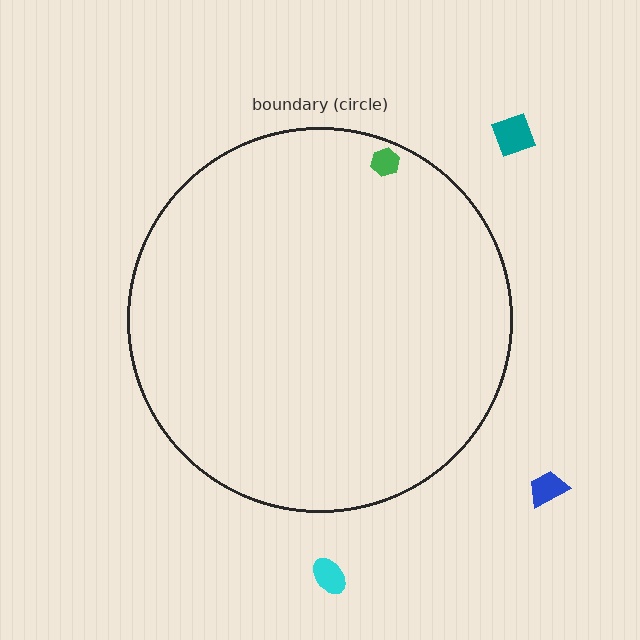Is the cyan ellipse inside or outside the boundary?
Outside.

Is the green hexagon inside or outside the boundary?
Inside.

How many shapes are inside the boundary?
1 inside, 3 outside.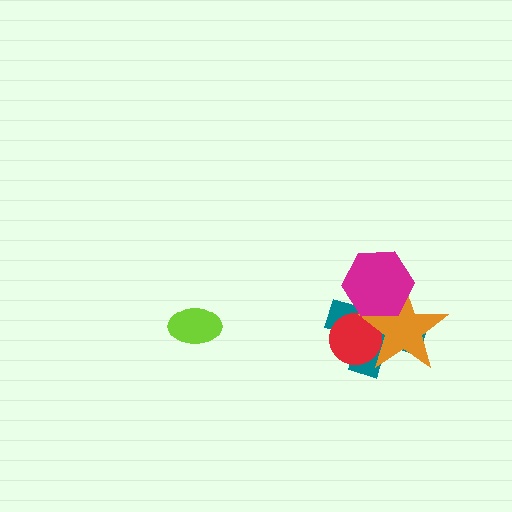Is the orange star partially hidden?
Yes, it is partially covered by another shape.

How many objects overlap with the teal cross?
3 objects overlap with the teal cross.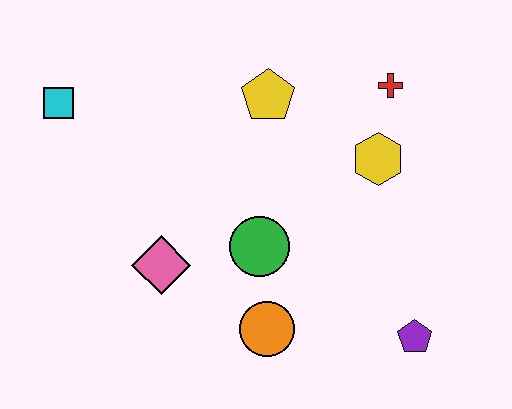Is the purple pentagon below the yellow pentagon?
Yes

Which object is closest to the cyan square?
The pink diamond is closest to the cyan square.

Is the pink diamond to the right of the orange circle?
No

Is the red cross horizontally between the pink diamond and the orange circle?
No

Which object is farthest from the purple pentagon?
The cyan square is farthest from the purple pentagon.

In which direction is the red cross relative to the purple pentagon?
The red cross is above the purple pentagon.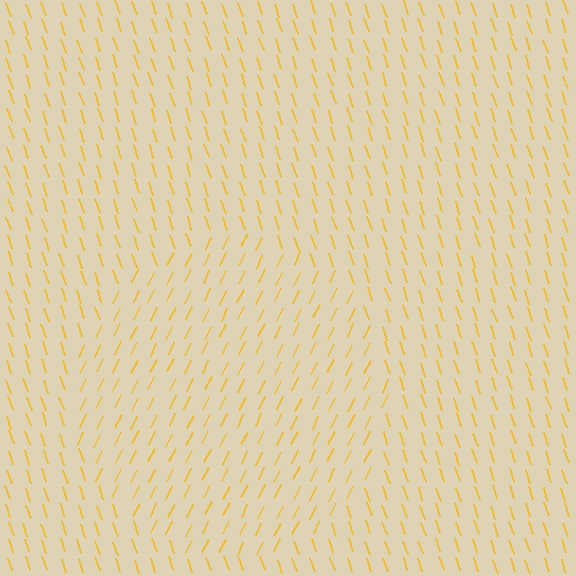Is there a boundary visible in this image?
Yes, there is a texture boundary formed by a change in line orientation.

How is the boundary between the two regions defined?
The boundary is defined purely by a change in line orientation (approximately 45 degrees difference). All lines are the same color and thickness.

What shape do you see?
I see a circle.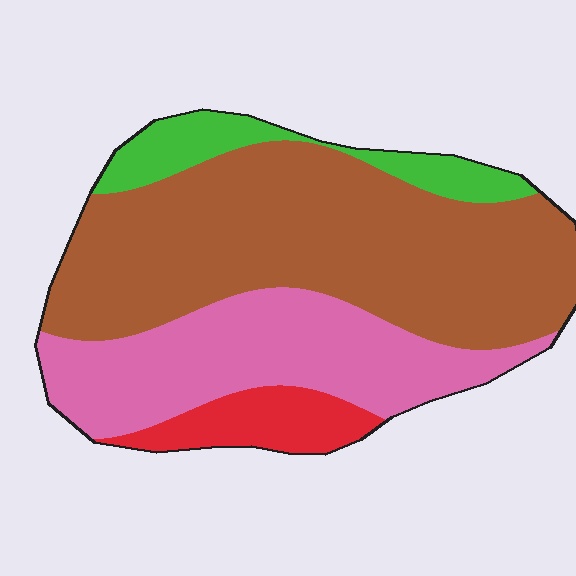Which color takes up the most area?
Brown, at roughly 55%.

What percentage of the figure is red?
Red takes up less than a quarter of the figure.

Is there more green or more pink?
Pink.